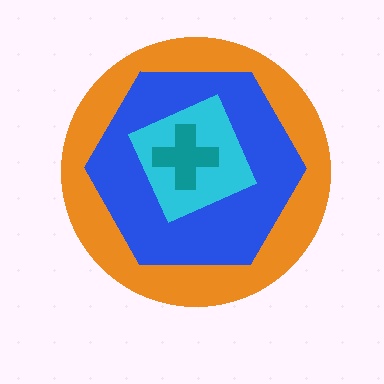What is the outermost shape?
The orange circle.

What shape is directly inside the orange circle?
The blue hexagon.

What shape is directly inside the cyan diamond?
The teal cross.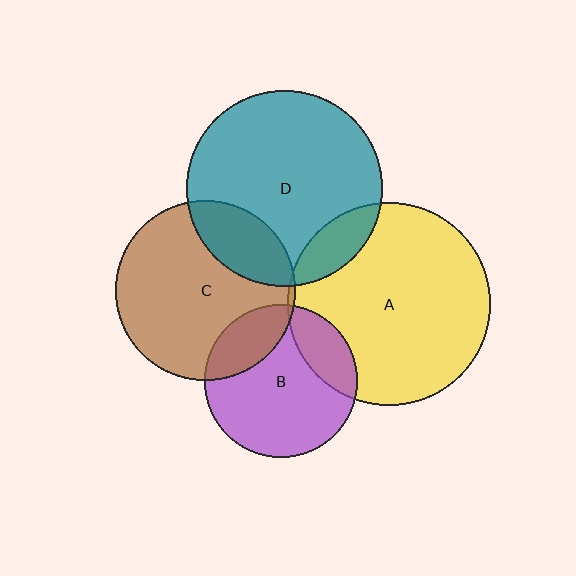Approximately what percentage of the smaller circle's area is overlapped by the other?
Approximately 10%.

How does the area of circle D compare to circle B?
Approximately 1.6 times.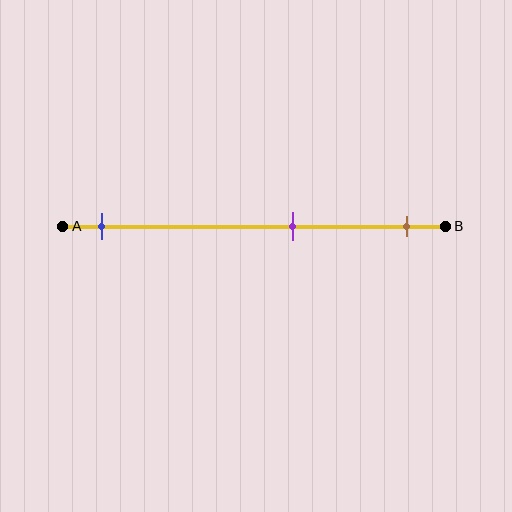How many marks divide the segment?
There are 3 marks dividing the segment.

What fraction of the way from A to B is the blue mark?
The blue mark is approximately 10% (0.1) of the way from A to B.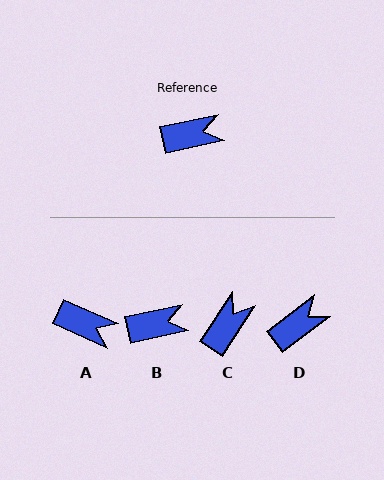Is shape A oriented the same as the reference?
No, it is off by about 36 degrees.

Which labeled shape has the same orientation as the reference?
B.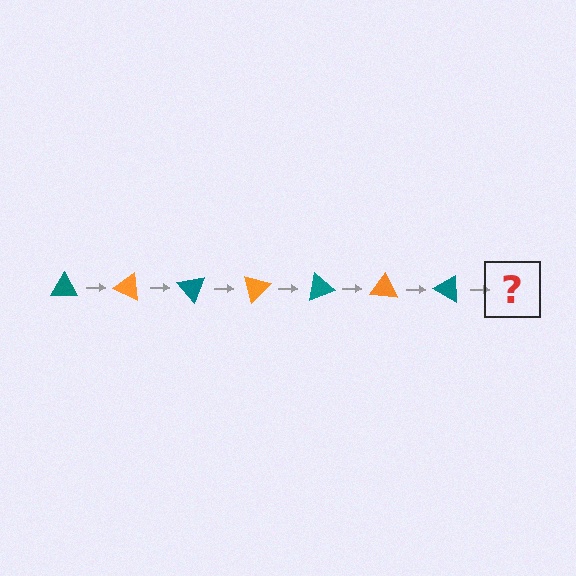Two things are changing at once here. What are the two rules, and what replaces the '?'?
The two rules are that it rotates 25 degrees each step and the color cycles through teal and orange. The '?' should be an orange triangle, rotated 175 degrees from the start.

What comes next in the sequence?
The next element should be an orange triangle, rotated 175 degrees from the start.